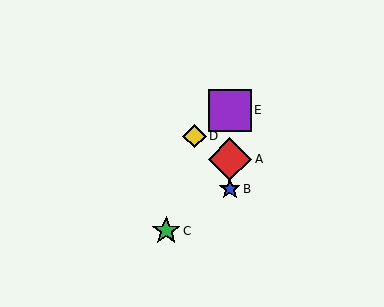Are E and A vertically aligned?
Yes, both are at x≈230.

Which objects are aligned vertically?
Objects A, B, E are aligned vertically.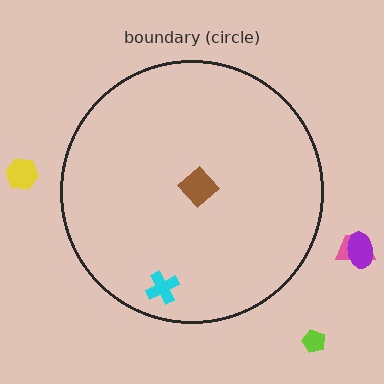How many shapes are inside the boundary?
2 inside, 4 outside.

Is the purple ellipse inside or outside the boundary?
Outside.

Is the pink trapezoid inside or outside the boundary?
Outside.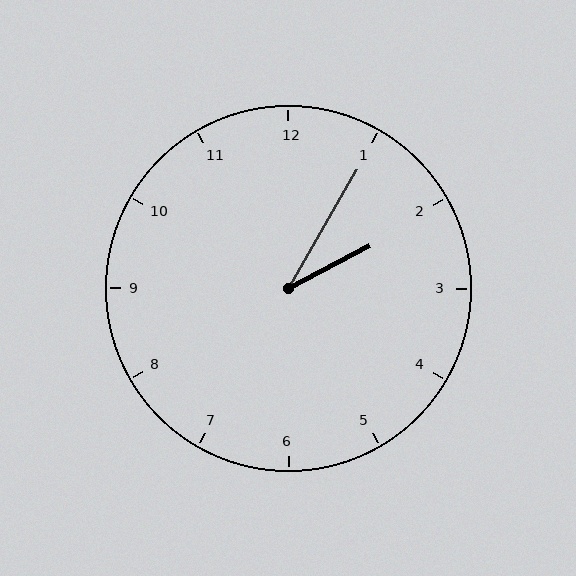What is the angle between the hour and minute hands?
Approximately 32 degrees.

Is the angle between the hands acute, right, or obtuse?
It is acute.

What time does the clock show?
2:05.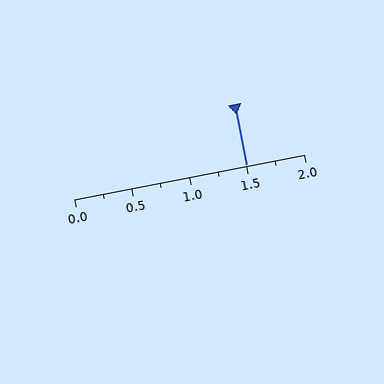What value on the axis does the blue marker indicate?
The marker indicates approximately 1.5.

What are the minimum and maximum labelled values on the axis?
The axis runs from 0.0 to 2.0.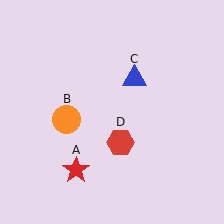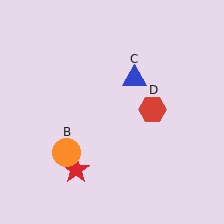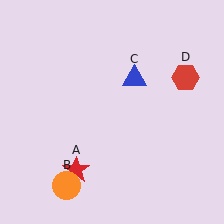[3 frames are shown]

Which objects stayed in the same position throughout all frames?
Red star (object A) and blue triangle (object C) remained stationary.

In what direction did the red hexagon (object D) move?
The red hexagon (object D) moved up and to the right.